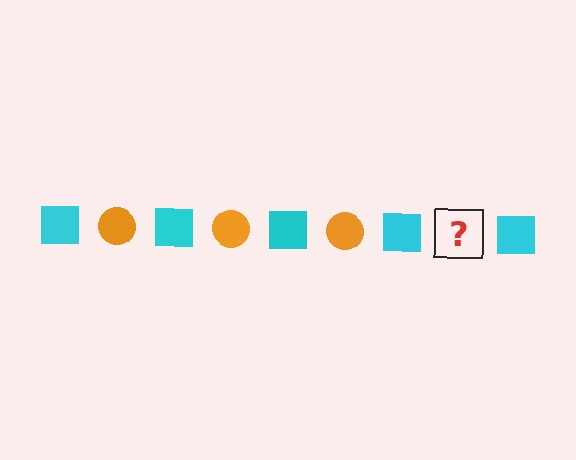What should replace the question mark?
The question mark should be replaced with an orange circle.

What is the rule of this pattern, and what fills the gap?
The rule is that the pattern alternates between cyan square and orange circle. The gap should be filled with an orange circle.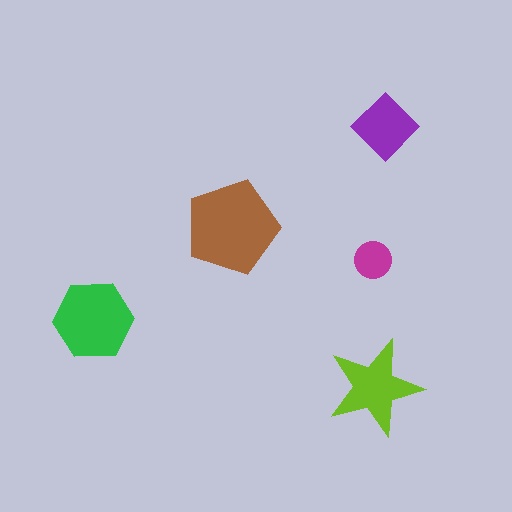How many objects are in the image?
There are 5 objects in the image.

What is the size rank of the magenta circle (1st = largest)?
5th.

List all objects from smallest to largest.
The magenta circle, the purple diamond, the lime star, the green hexagon, the brown pentagon.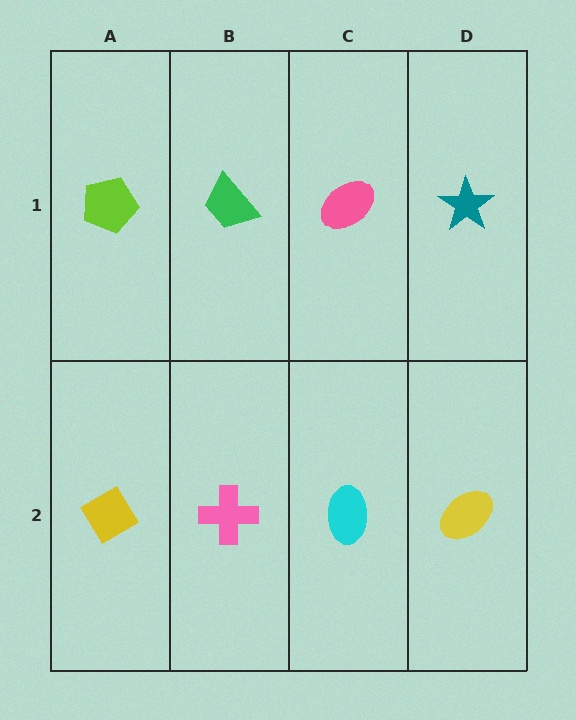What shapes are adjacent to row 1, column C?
A cyan ellipse (row 2, column C), a green trapezoid (row 1, column B), a teal star (row 1, column D).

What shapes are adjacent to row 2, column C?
A pink ellipse (row 1, column C), a pink cross (row 2, column B), a yellow ellipse (row 2, column D).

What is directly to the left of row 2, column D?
A cyan ellipse.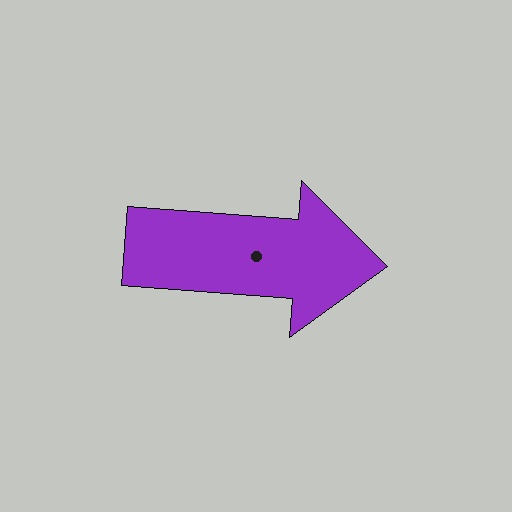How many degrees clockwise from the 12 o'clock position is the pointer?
Approximately 94 degrees.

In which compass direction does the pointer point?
East.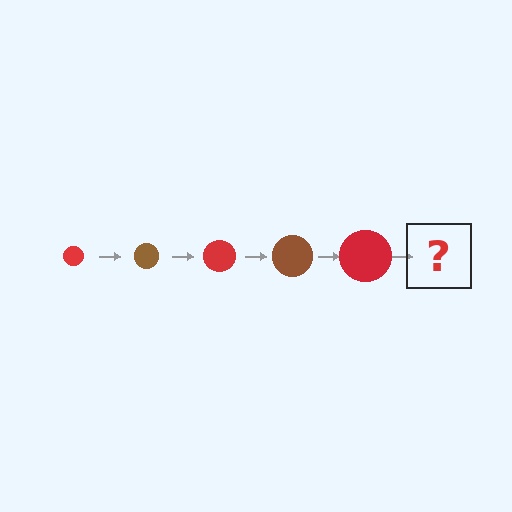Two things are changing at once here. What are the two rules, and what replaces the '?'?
The two rules are that the circle grows larger each step and the color cycles through red and brown. The '?' should be a brown circle, larger than the previous one.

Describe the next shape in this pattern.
It should be a brown circle, larger than the previous one.